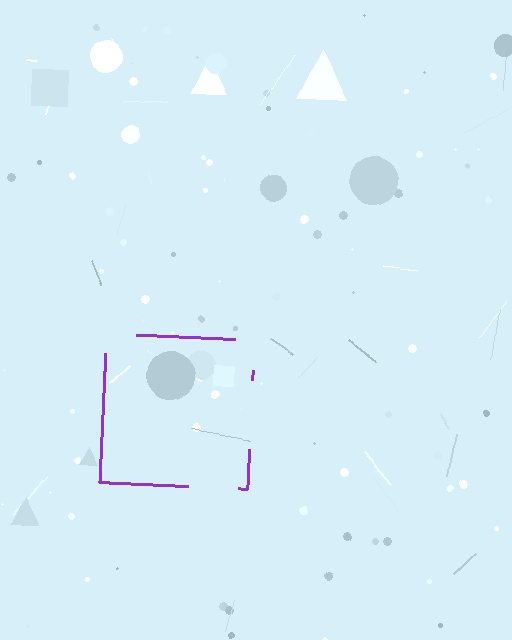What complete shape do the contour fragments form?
The contour fragments form a square.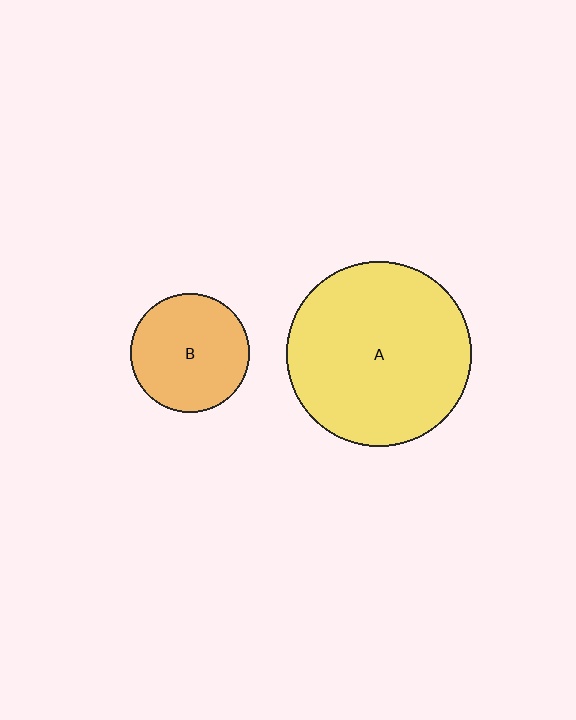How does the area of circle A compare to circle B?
Approximately 2.4 times.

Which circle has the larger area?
Circle A (yellow).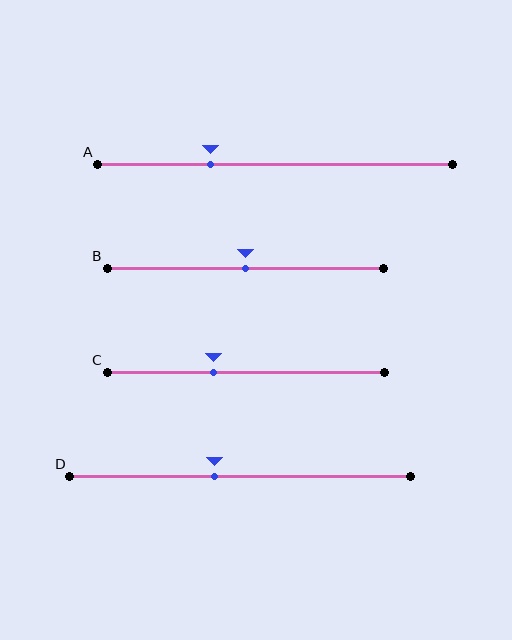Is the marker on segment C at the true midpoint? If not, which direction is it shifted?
No, the marker on segment C is shifted to the left by about 12% of the segment length.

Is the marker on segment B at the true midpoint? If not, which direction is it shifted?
Yes, the marker on segment B is at the true midpoint.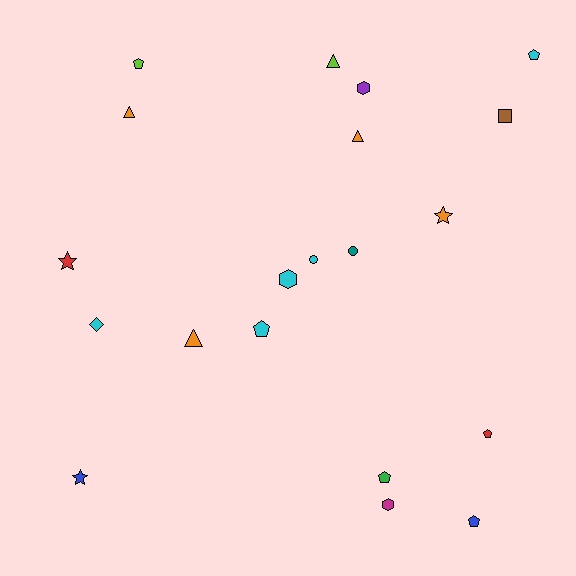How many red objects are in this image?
There are 2 red objects.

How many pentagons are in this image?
There are 6 pentagons.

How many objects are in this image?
There are 20 objects.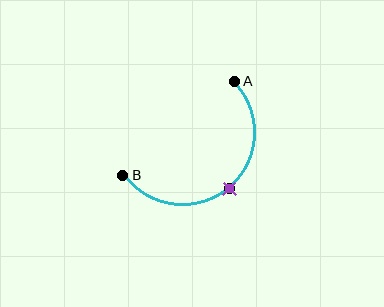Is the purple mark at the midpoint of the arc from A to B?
Yes. The purple mark lies on the arc at equal arc-length from both A and B — it is the arc midpoint.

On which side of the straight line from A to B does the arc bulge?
The arc bulges below and to the right of the straight line connecting A and B.